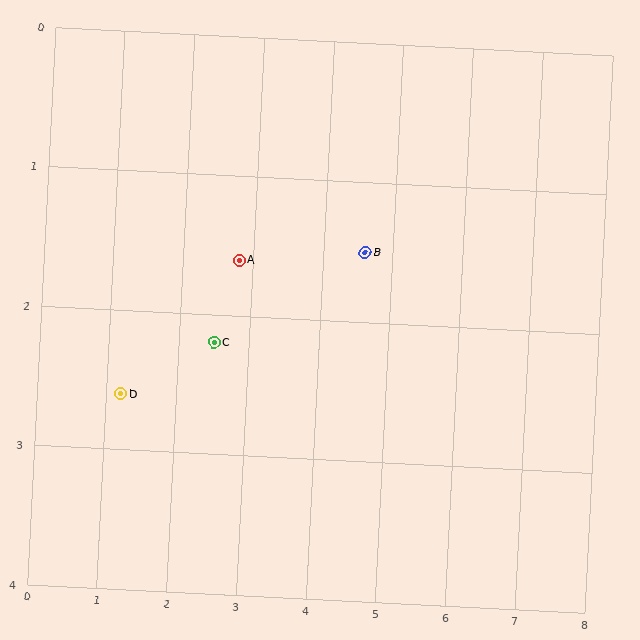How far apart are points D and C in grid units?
Points D and C are about 1.4 grid units apart.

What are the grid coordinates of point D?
Point D is at approximately (1.2, 2.6).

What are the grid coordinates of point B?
Point B is at approximately (4.6, 1.5).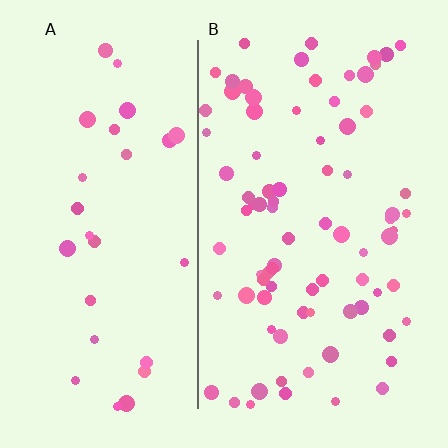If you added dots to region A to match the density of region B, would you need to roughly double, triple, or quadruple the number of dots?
Approximately triple.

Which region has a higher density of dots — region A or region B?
B (the right).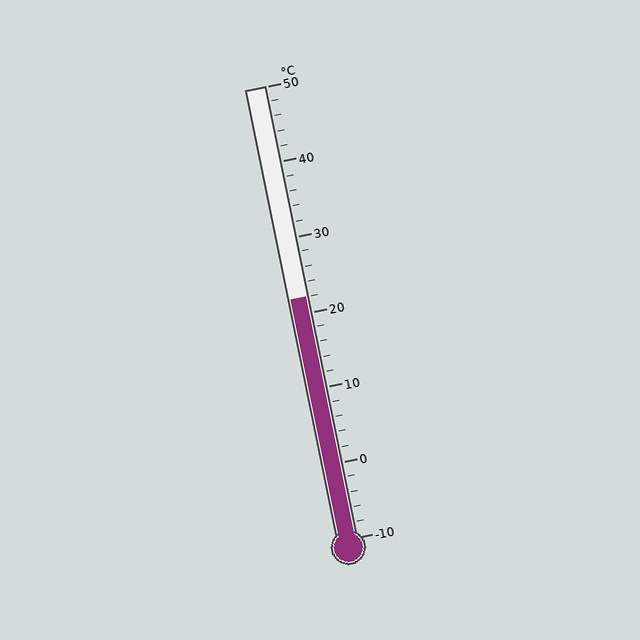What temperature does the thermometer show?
The thermometer shows approximately 22°C.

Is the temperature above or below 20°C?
The temperature is above 20°C.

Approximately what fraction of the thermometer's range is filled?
The thermometer is filled to approximately 55% of its range.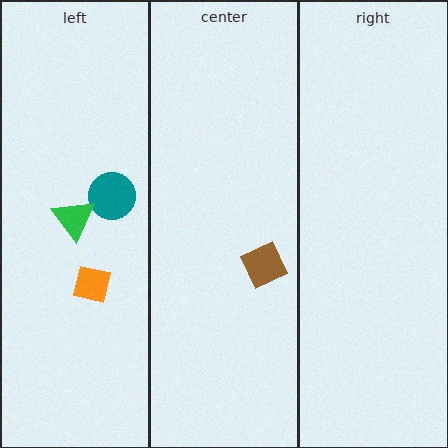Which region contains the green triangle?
The left region.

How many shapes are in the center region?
1.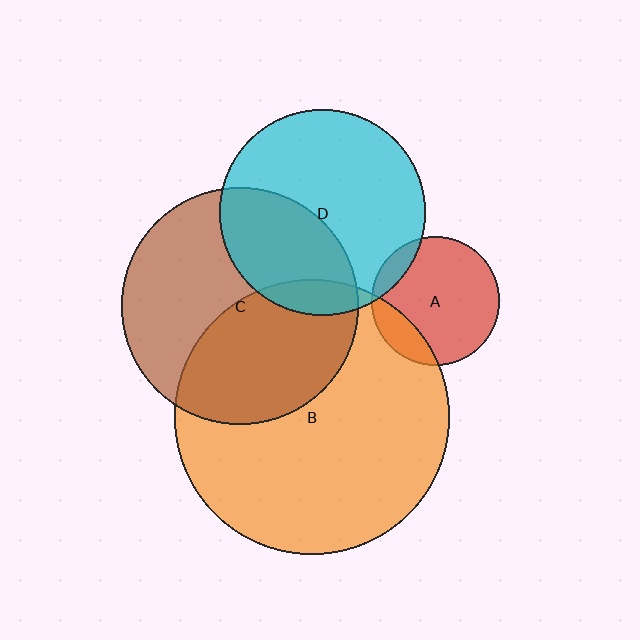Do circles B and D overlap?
Yes.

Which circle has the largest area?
Circle B (orange).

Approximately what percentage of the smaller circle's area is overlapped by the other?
Approximately 10%.